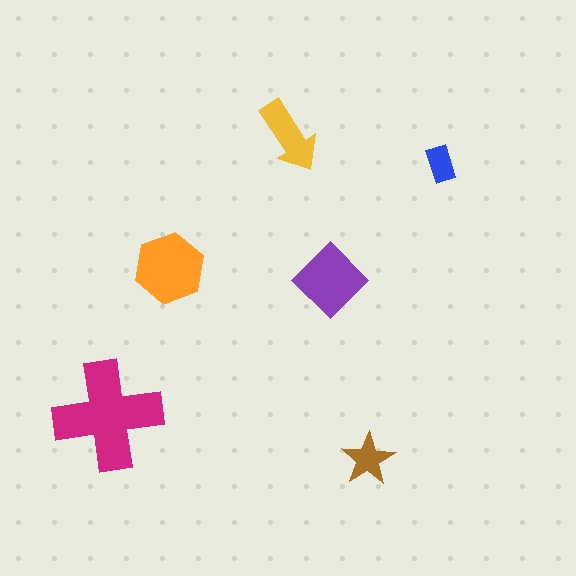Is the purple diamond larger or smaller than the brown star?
Larger.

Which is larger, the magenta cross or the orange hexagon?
The magenta cross.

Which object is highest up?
The yellow arrow is topmost.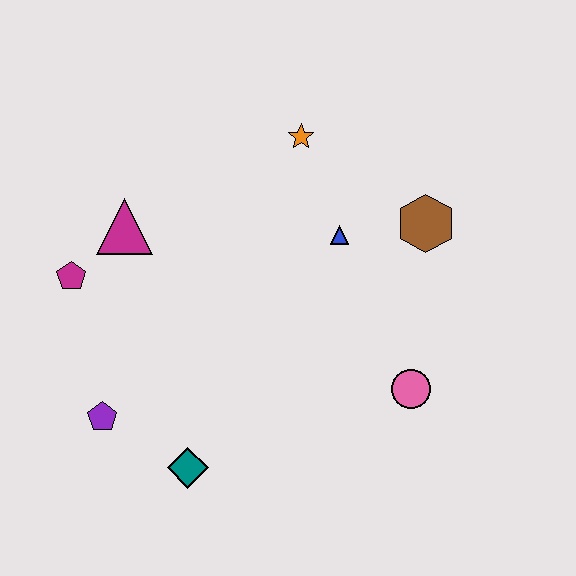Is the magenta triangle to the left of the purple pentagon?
No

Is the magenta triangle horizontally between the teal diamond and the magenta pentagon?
Yes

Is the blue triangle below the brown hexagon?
Yes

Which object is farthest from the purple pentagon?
The brown hexagon is farthest from the purple pentagon.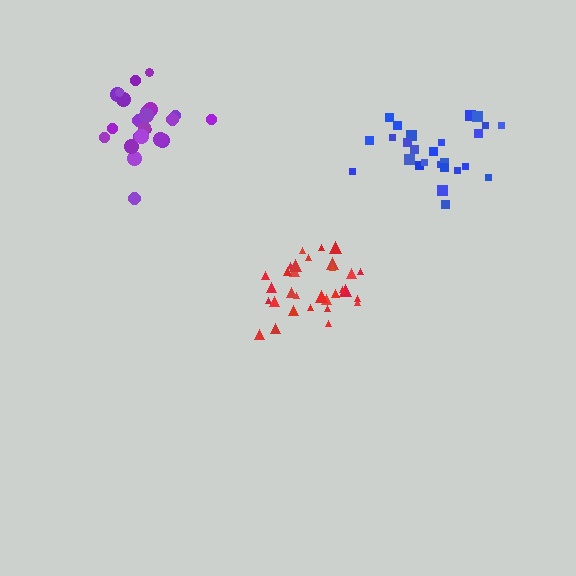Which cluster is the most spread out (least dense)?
Blue.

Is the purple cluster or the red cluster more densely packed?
Red.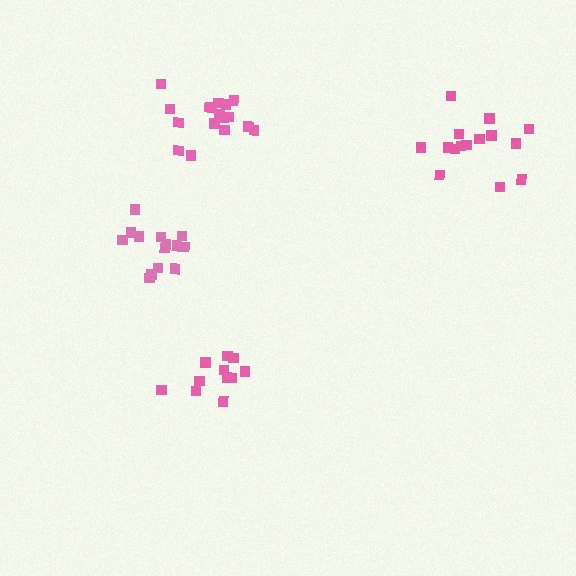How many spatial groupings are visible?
There are 4 spatial groupings.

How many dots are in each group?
Group 1: 15 dots, Group 2: 17 dots, Group 3: 14 dots, Group 4: 11 dots (57 total).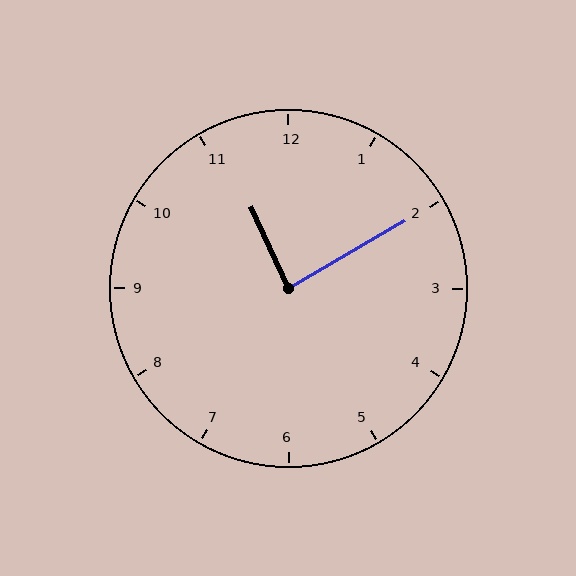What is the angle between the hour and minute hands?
Approximately 85 degrees.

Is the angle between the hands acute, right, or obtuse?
It is right.